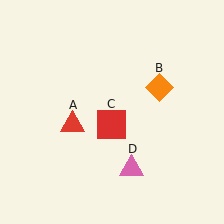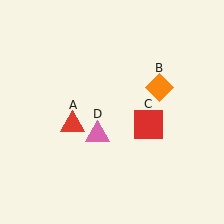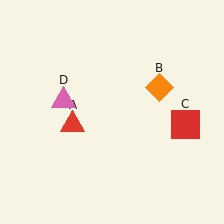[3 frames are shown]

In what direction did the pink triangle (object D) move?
The pink triangle (object D) moved up and to the left.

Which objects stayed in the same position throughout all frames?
Red triangle (object A) and orange diamond (object B) remained stationary.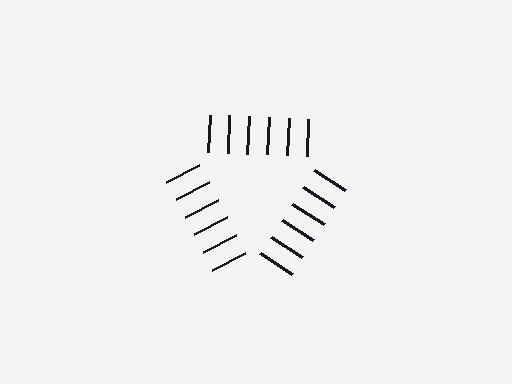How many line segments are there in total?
18 — 6 along each of the 3 edges.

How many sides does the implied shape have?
3 sides — the line-ends trace a triangle.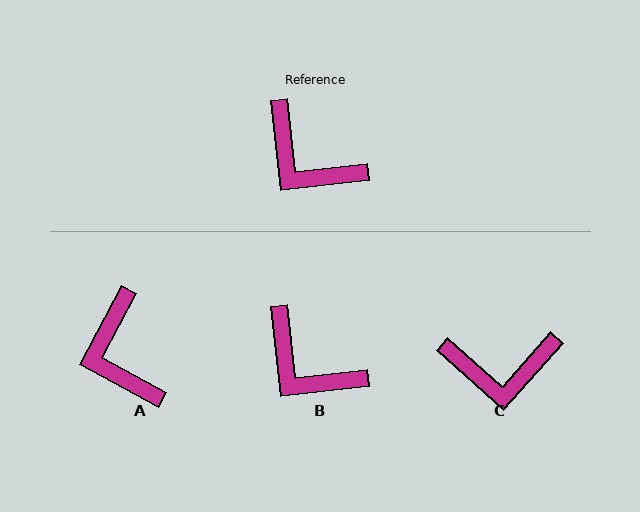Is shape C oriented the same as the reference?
No, it is off by about 42 degrees.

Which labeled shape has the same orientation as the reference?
B.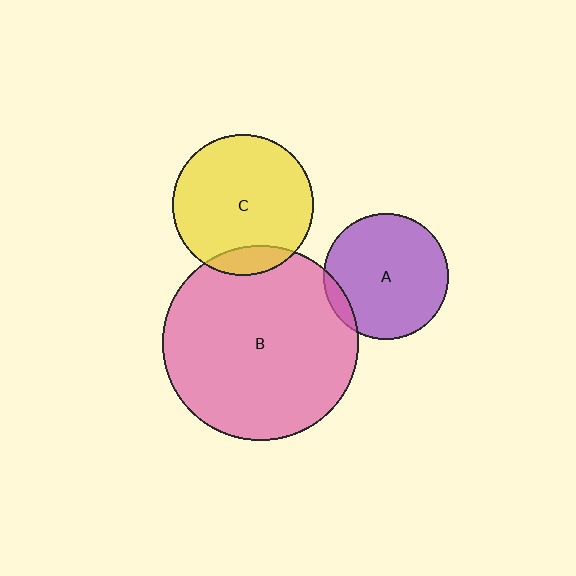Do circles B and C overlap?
Yes.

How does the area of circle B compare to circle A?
Approximately 2.4 times.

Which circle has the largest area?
Circle B (pink).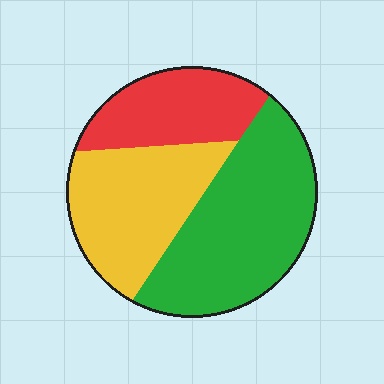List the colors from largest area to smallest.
From largest to smallest: green, yellow, red.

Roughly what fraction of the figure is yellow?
Yellow covers 32% of the figure.